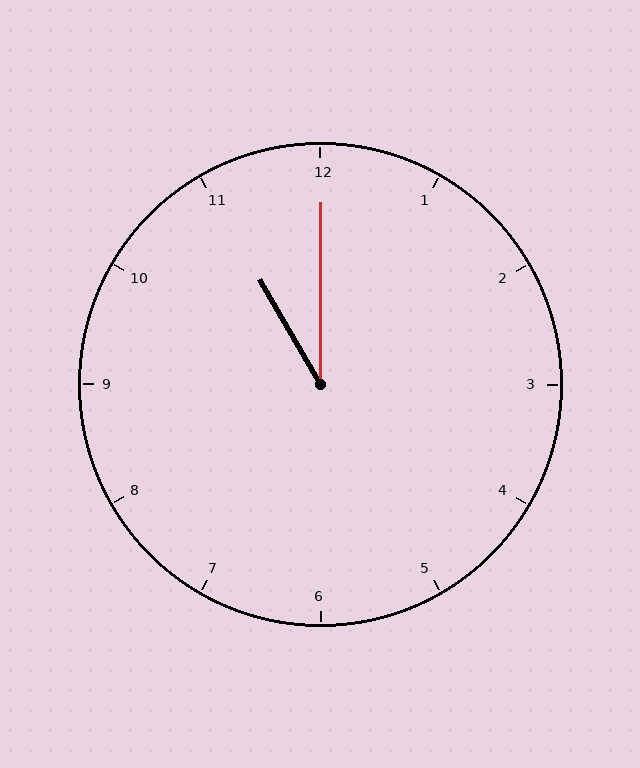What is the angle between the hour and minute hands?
Approximately 30 degrees.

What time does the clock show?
11:00.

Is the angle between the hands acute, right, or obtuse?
It is acute.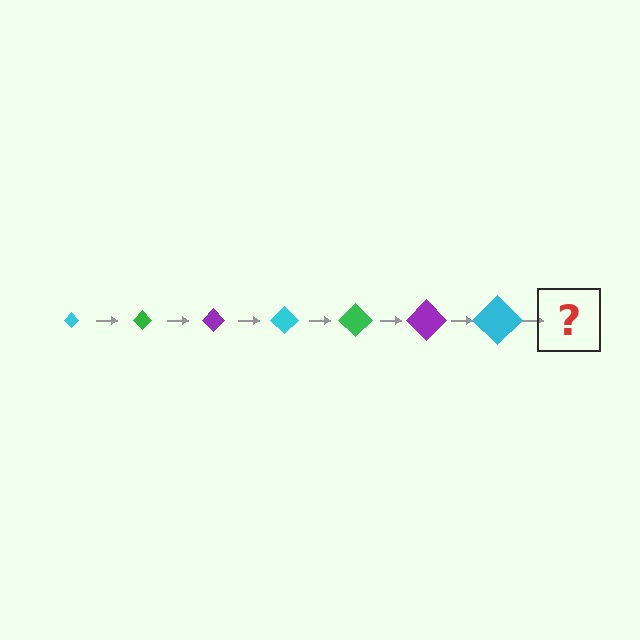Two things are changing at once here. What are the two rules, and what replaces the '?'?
The two rules are that the diamond grows larger each step and the color cycles through cyan, green, and purple. The '?' should be a green diamond, larger than the previous one.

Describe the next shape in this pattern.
It should be a green diamond, larger than the previous one.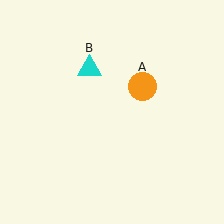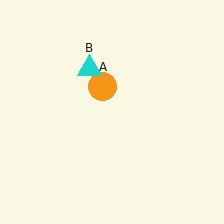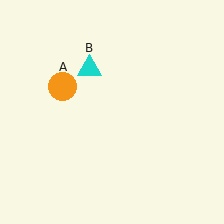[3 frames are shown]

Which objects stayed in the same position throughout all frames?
Cyan triangle (object B) remained stationary.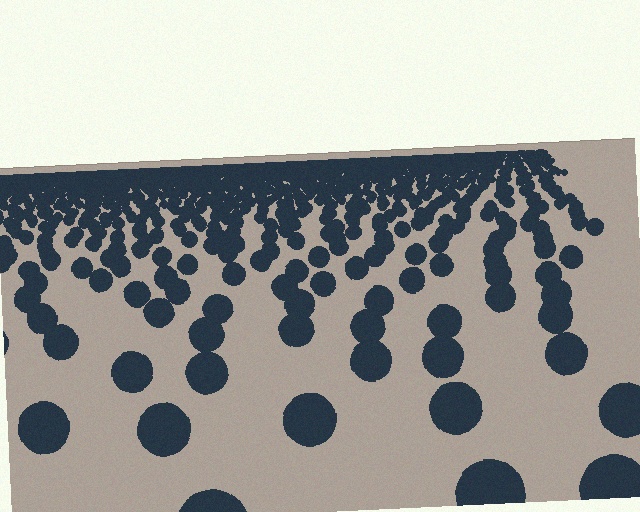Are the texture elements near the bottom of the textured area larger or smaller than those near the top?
Larger. Near the bottom, elements are closer to the viewer and appear at a bigger on-screen size.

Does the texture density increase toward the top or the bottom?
Density increases toward the top.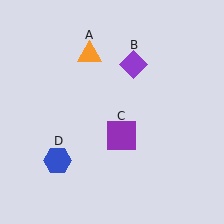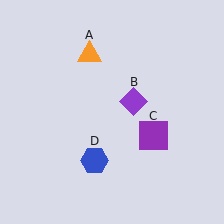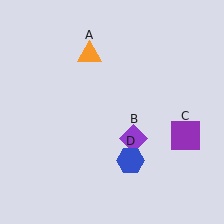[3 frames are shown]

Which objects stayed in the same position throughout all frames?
Orange triangle (object A) remained stationary.